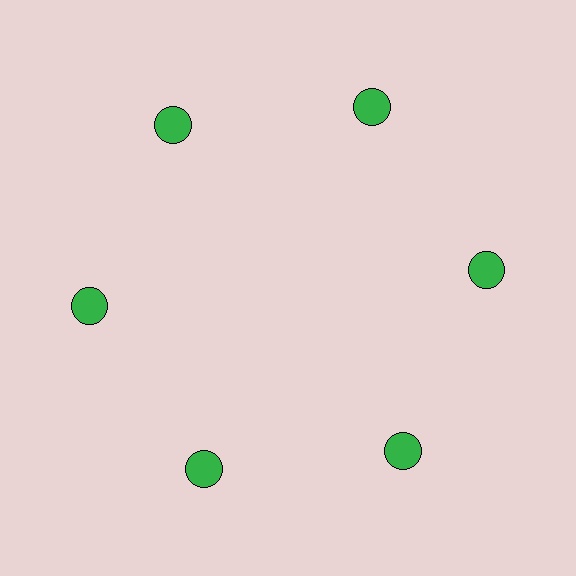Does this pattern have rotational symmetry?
Yes, this pattern has 6-fold rotational symmetry. It looks the same after rotating 60 degrees around the center.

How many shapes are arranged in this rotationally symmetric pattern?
There are 6 shapes, arranged in 6 groups of 1.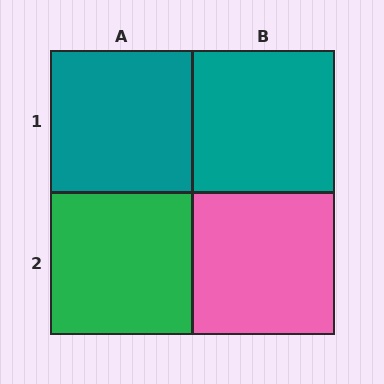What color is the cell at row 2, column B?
Pink.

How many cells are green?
1 cell is green.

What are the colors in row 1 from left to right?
Teal, teal.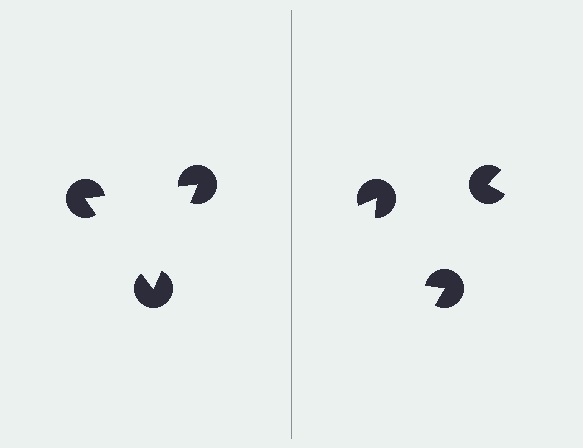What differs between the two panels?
The pac-man discs are positioned identically on both sides; only the wedge orientations differ. On the left they align to a triangle; on the right they are misaligned.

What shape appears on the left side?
An illusory triangle.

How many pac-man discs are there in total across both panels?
6 — 3 on each side.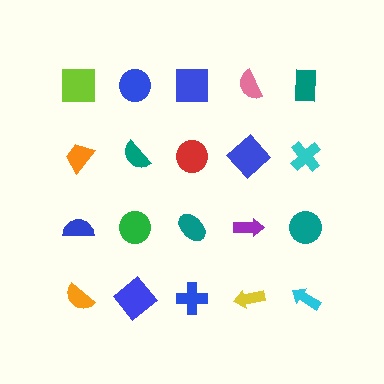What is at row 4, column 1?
An orange semicircle.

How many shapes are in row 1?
5 shapes.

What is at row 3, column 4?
A purple arrow.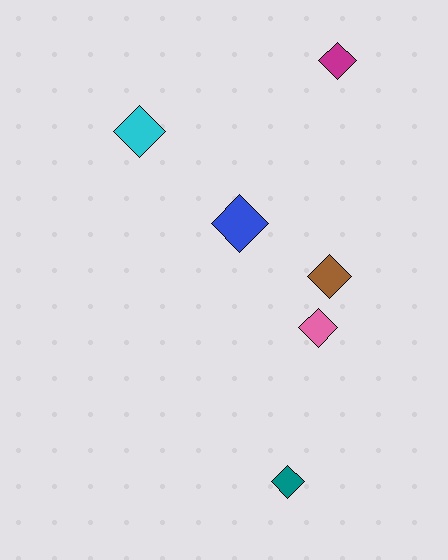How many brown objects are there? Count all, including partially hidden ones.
There is 1 brown object.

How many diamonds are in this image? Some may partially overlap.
There are 6 diamonds.